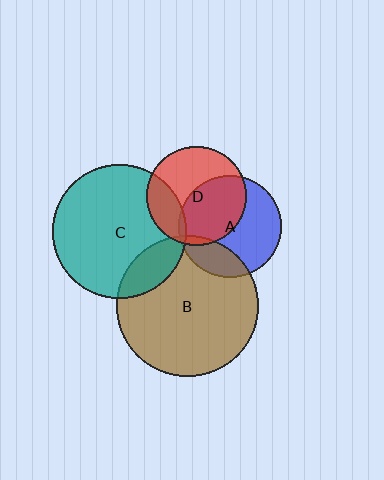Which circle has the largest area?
Circle B (brown).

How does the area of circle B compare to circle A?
Approximately 1.9 times.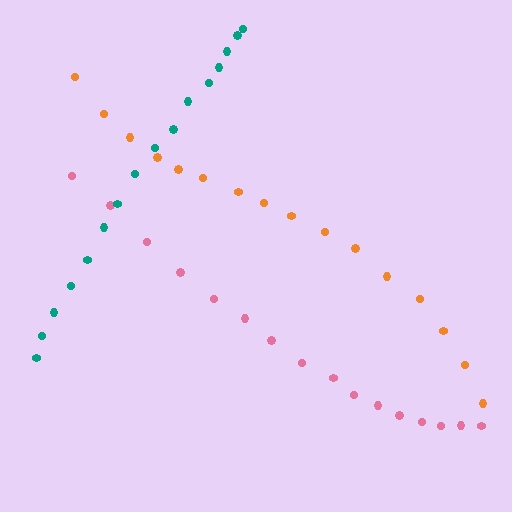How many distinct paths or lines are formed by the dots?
There are 3 distinct paths.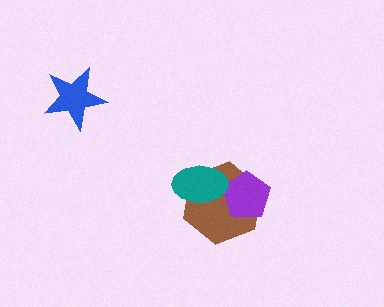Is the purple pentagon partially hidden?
Yes, it is partially covered by another shape.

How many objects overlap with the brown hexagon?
2 objects overlap with the brown hexagon.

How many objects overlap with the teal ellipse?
2 objects overlap with the teal ellipse.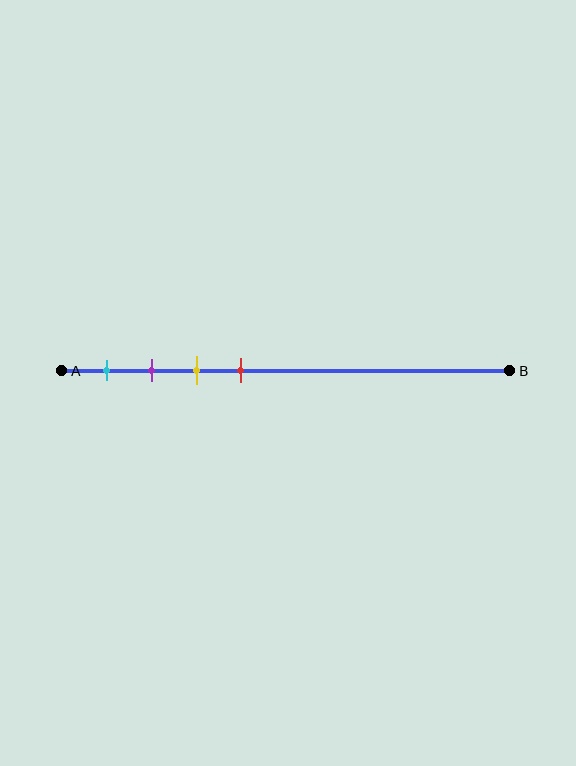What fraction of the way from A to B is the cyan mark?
The cyan mark is approximately 10% (0.1) of the way from A to B.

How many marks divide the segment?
There are 4 marks dividing the segment.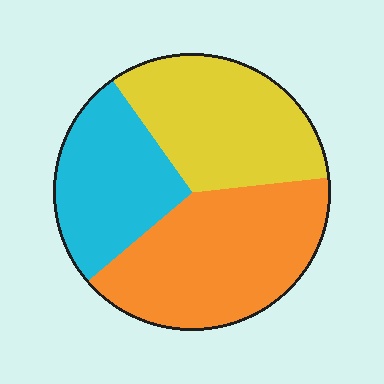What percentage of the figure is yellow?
Yellow takes up between a quarter and a half of the figure.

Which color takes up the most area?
Orange, at roughly 40%.